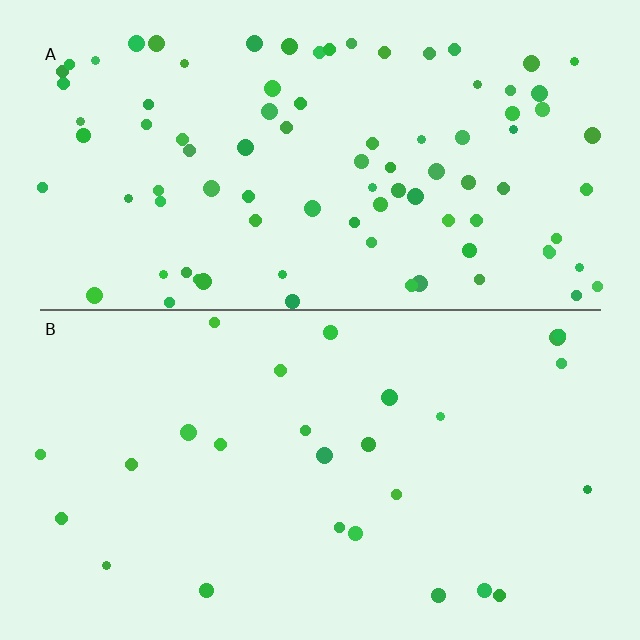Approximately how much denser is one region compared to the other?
Approximately 3.4× — region A over region B.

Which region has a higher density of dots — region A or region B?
A (the top).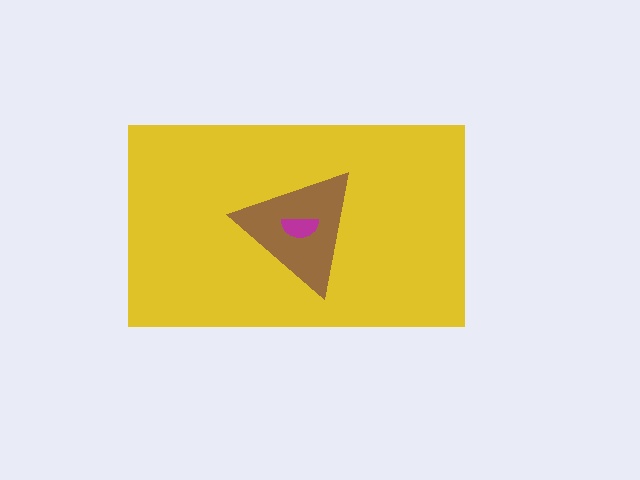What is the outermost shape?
The yellow rectangle.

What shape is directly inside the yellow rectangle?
The brown triangle.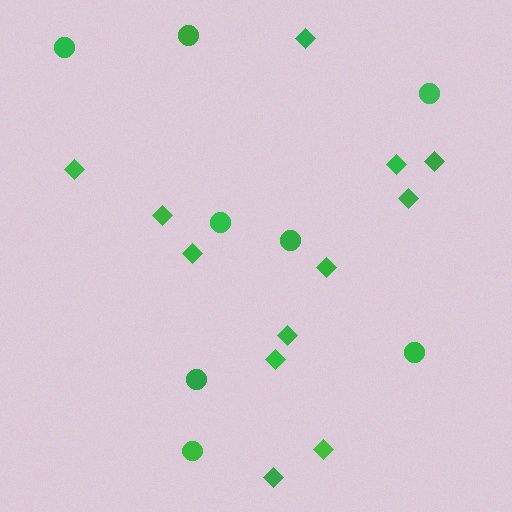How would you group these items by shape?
There are 2 groups: one group of circles (8) and one group of diamonds (12).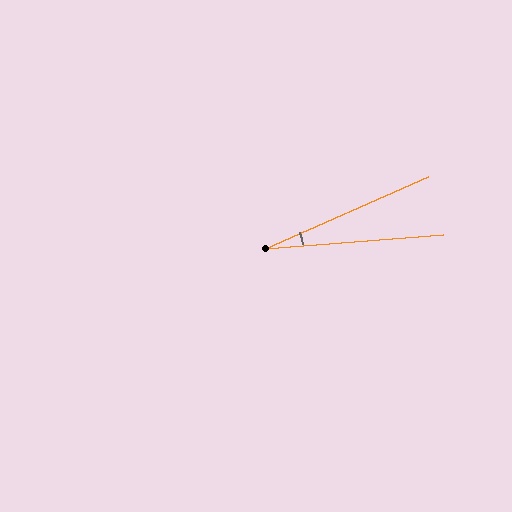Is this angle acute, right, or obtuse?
It is acute.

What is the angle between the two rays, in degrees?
Approximately 19 degrees.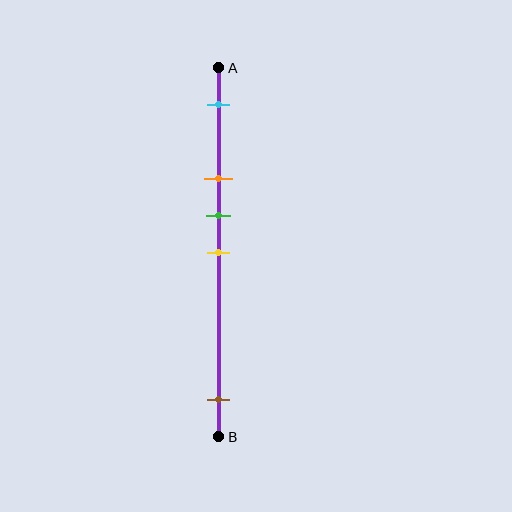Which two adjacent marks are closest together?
The green and yellow marks are the closest adjacent pair.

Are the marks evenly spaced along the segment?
No, the marks are not evenly spaced.